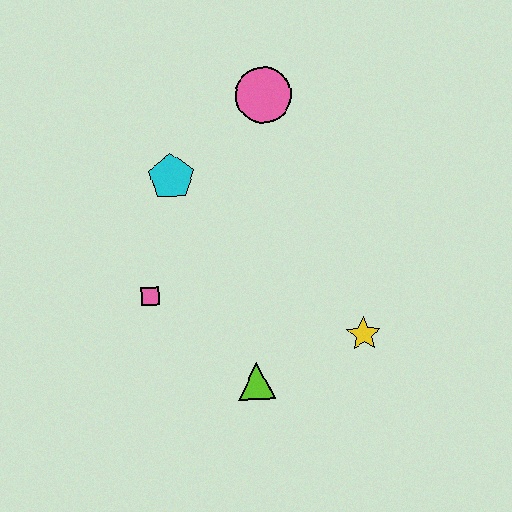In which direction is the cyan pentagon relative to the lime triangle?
The cyan pentagon is above the lime triangle.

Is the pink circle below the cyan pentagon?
No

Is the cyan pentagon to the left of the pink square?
No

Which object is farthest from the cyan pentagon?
The yellow star is farthest from the cyan pentagon.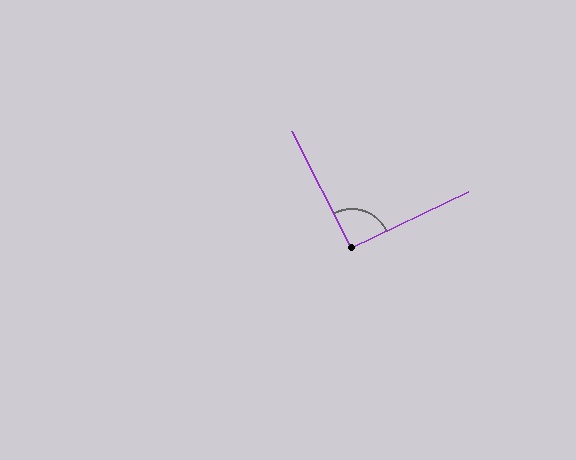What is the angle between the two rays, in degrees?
Approximately 92 degrees.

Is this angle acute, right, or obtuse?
It is approximately a right angle.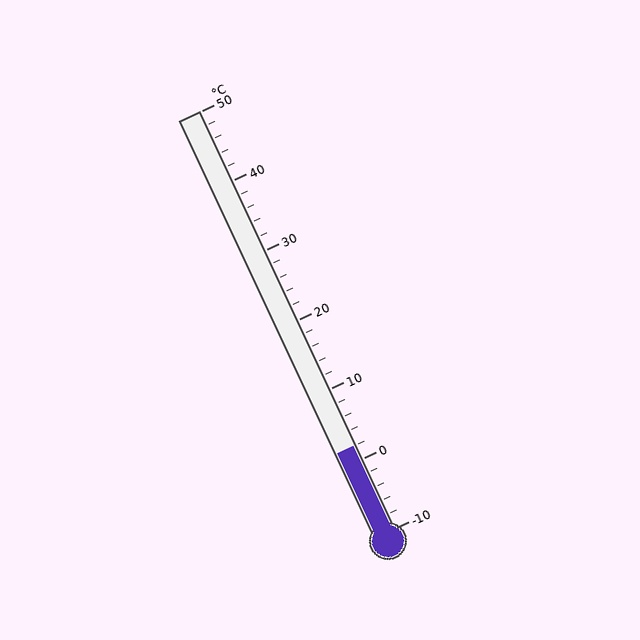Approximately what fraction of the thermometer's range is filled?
The thermometer is filled to approximately 20% of its range.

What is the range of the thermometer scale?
The thermometer scale ranges from -10°C to 50°C.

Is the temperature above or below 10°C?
The temperature is below 10°C.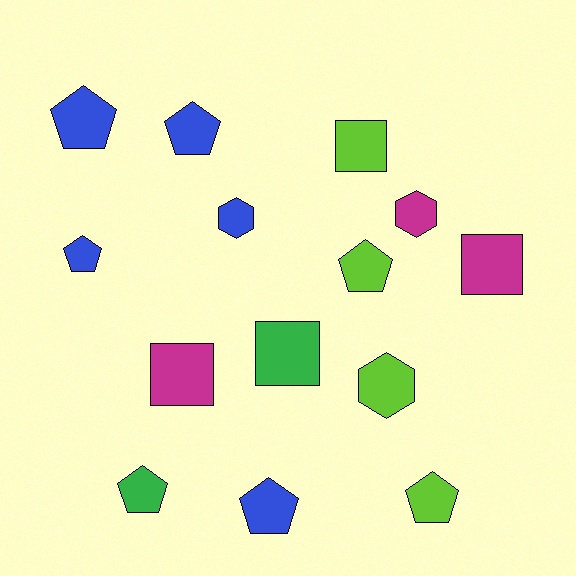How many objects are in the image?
There are 14 objects.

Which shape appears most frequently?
Pentagon, with 7 objects.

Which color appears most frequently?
Blue, with 5 objects.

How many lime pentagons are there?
There are 2 lime pentagons.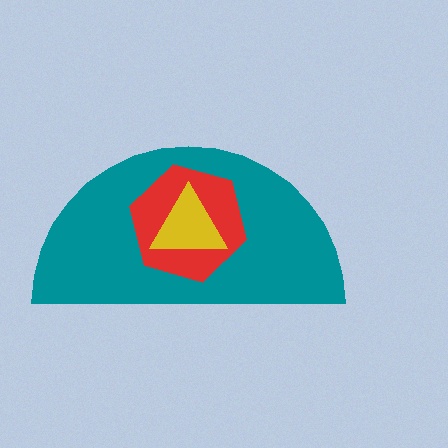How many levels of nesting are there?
3.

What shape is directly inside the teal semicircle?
The red hexagon.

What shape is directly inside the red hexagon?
The yellow triangle.